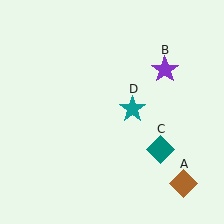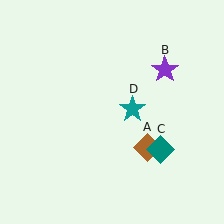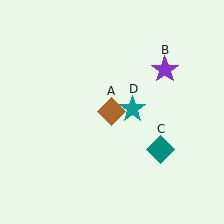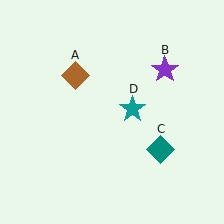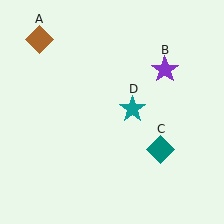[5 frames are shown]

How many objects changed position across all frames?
1 object changed position: brown diamond (object A).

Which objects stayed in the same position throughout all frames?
Purple star (object B) and teal diamond (object C) and teal star (object D) remained stationary.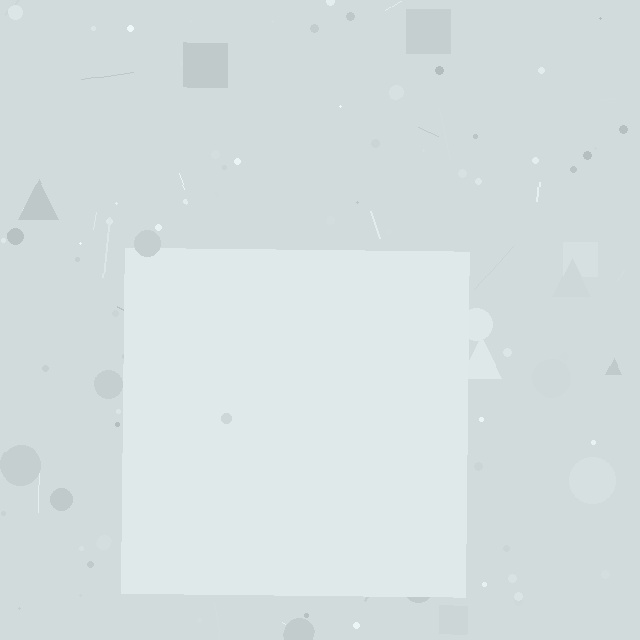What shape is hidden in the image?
A square is hidden in the image.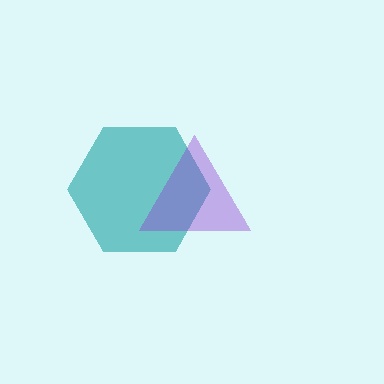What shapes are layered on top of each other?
The layered shapes are: a teal hexagon, a purple triangle.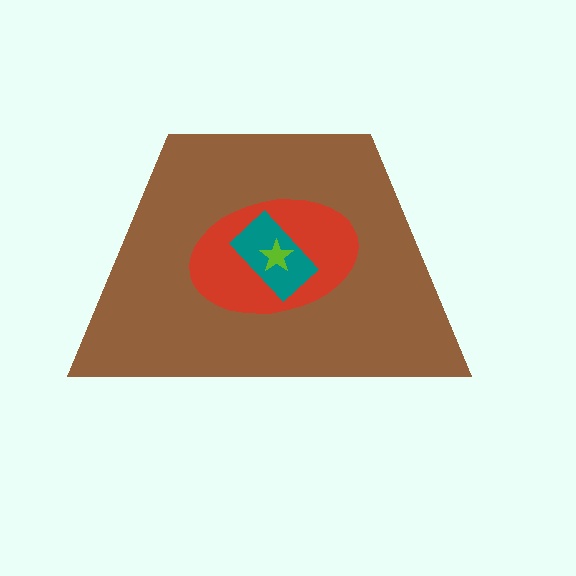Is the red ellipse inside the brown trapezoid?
Yes.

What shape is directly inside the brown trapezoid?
The red ellipse.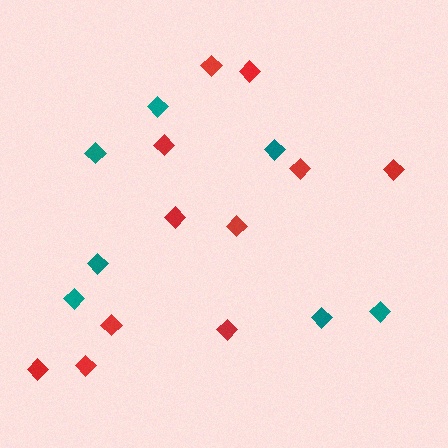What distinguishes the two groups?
There are 2 groups: one group of red diamonds (11) and one group of teal diamonds (7).